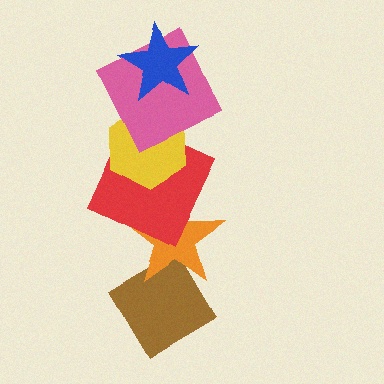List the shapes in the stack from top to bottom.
From top to bottom: the blue star, the pink square, the yellow hexagon, the red square, the orange star, the brown diamond.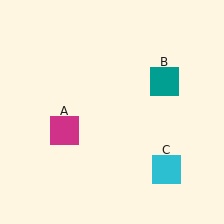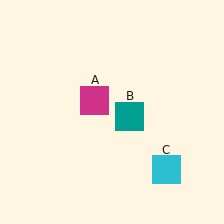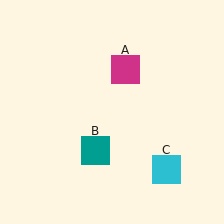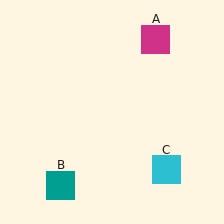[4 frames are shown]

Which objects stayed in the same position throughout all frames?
Cyan square (object C) remained stationary.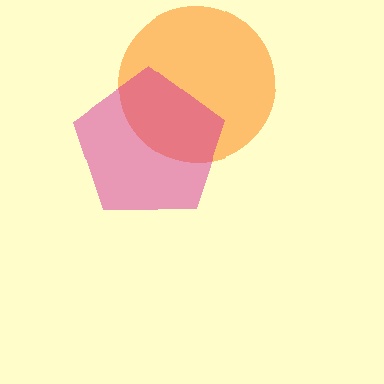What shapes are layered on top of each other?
The layered shapes are: an orange circle, a magenta pentagon.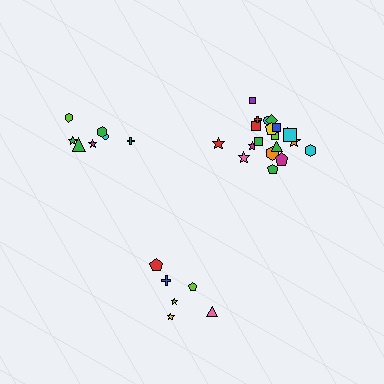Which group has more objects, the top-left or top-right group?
The top-right group.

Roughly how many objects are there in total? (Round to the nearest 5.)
Roughly 35 objects in total.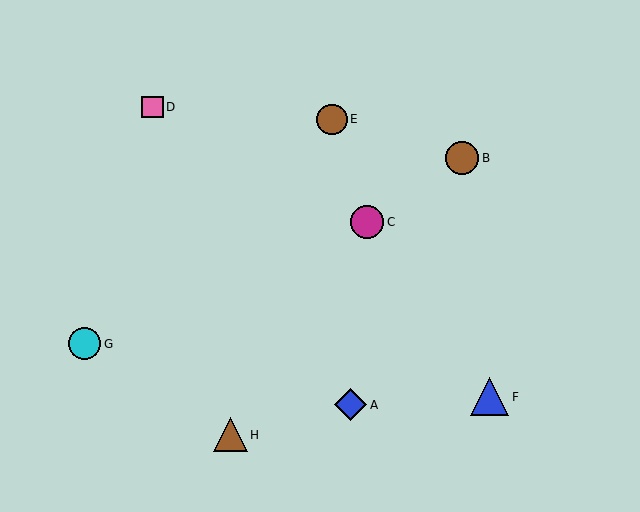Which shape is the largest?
The blue triangle (labeled F) is the largest.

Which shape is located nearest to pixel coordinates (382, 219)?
The magenta circle (labeled C) at (367, 222) is nearest to that location.